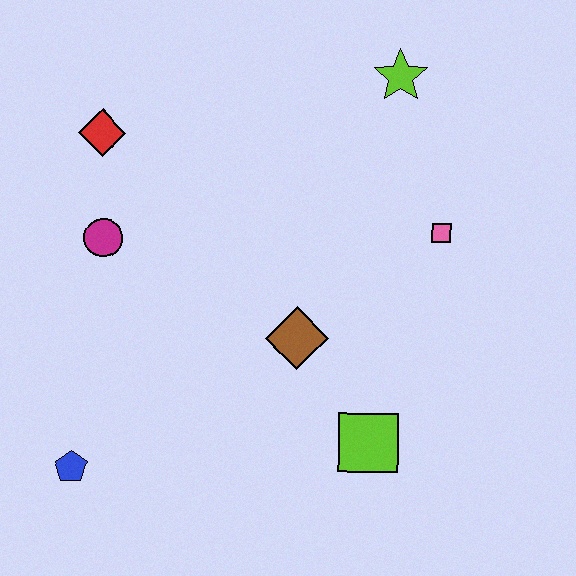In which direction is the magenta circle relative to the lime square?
The magenta circle is to the left of the lime square.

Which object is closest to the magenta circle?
The red diamond is closest to the magenta circle.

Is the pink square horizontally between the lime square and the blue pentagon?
No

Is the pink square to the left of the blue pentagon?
No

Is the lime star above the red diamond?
Yes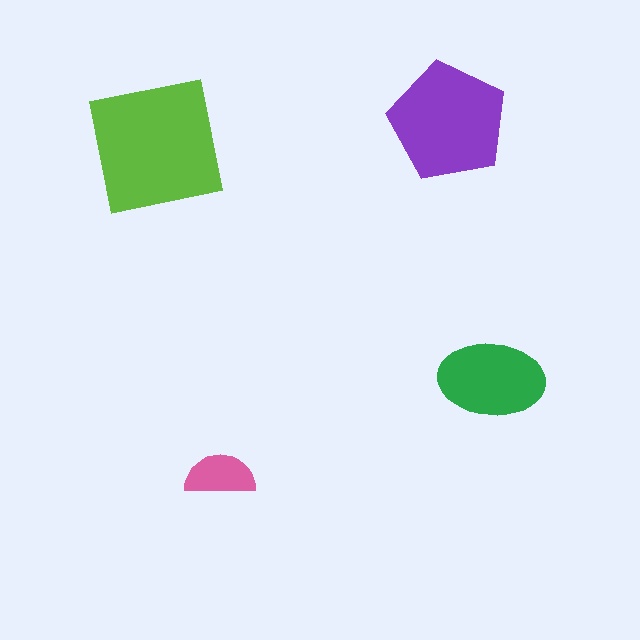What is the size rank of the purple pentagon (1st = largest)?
2nd.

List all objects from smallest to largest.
The pink semicircle, the green ellipse, the purple pentagon, the lime square.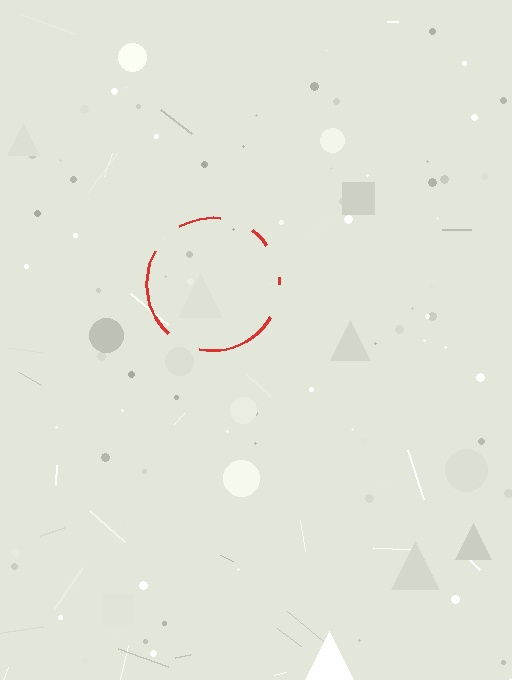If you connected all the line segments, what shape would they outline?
They would outline a circle.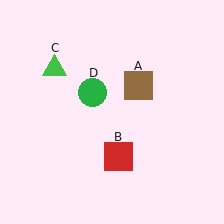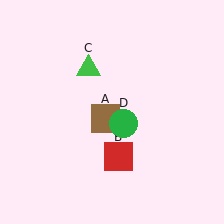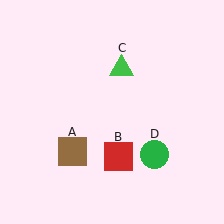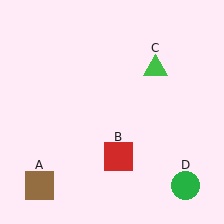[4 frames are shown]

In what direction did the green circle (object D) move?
The green circle (object D) moved down and to the right.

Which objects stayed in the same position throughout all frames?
Red square (object B) remained stationary.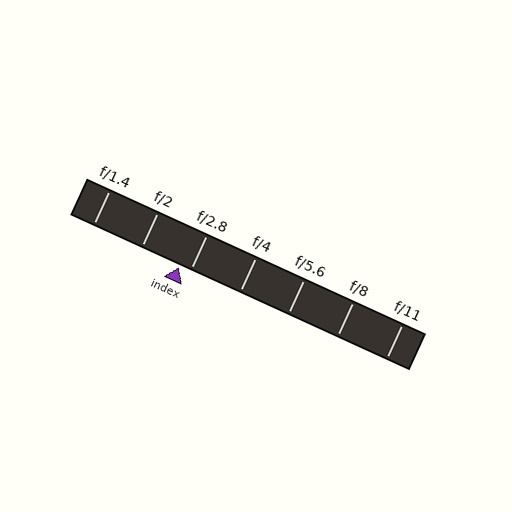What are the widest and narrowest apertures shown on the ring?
The widest aperture shown is f/1.4 and the narrowest is f/11.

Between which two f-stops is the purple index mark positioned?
The index mark is between f/2 and f/2.8.